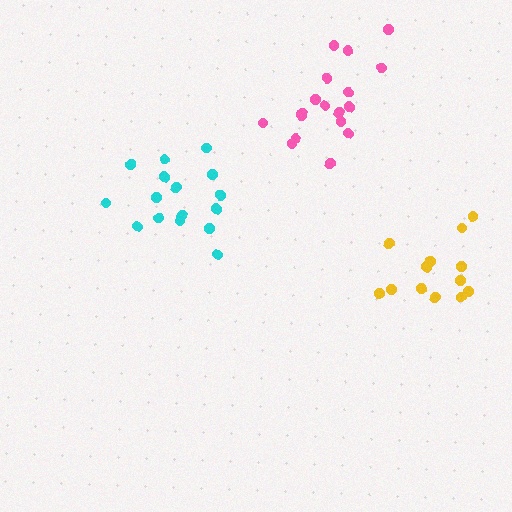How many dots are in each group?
Group 1: 16 dots, Group 2: 18 dots, Group 3: 13 dots (47 total).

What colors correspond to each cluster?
The clusters are colored: cyan, pink, yellow.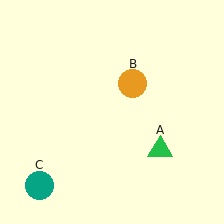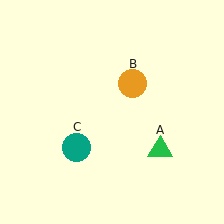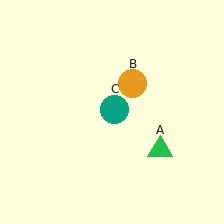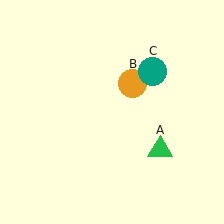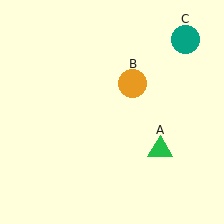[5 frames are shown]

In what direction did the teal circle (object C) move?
The teal circle (object C) moved up and to the right.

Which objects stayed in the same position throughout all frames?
Green triangle (object A) and orange circle (object B) remained stationary.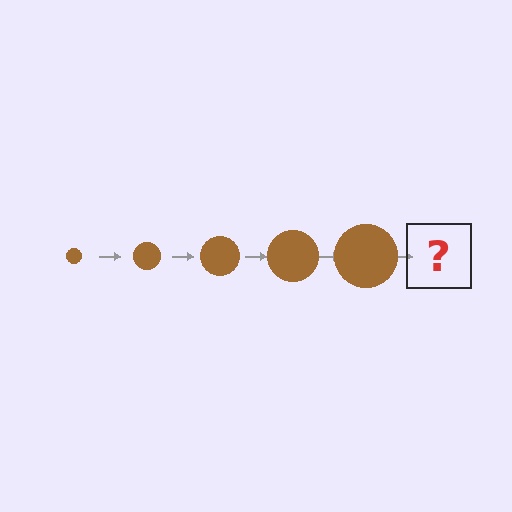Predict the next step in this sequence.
The next step is a brown circle, larger than the previous one.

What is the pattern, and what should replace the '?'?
The pattern is that the circle gets progressively larger each step. The '?' should be a brown circle, larger than the previous one.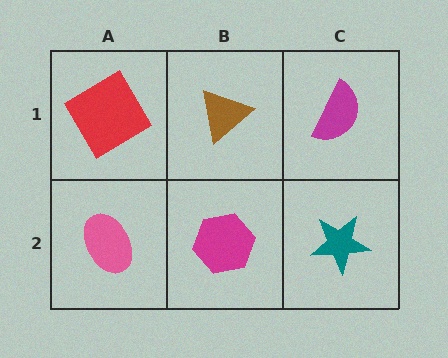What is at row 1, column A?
A red diamond.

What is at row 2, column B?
A magenta hexagon.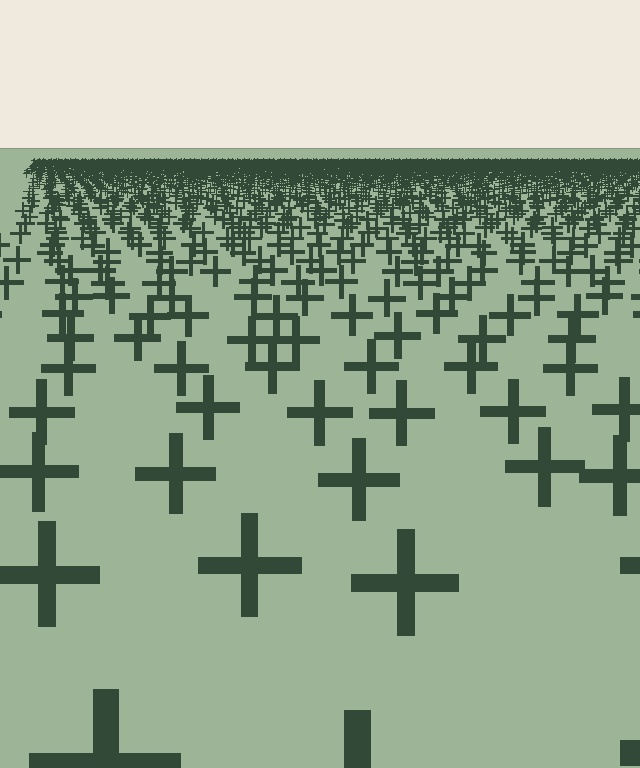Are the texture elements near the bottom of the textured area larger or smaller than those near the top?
Larger. Near the bottom, elements are closer to the viewer and appear at a bigger on-screen size.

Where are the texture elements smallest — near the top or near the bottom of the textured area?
Near the top.